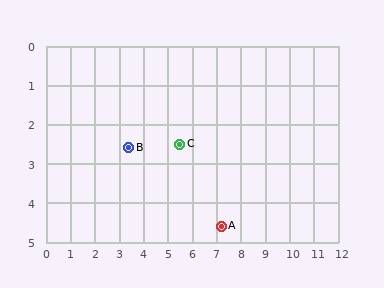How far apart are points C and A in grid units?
Points C and A are about 2.7 grid units apart.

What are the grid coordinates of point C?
Point C is at approximately (5.5, 2.5).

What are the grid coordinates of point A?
Point A is at approximately (7.2, 4.6).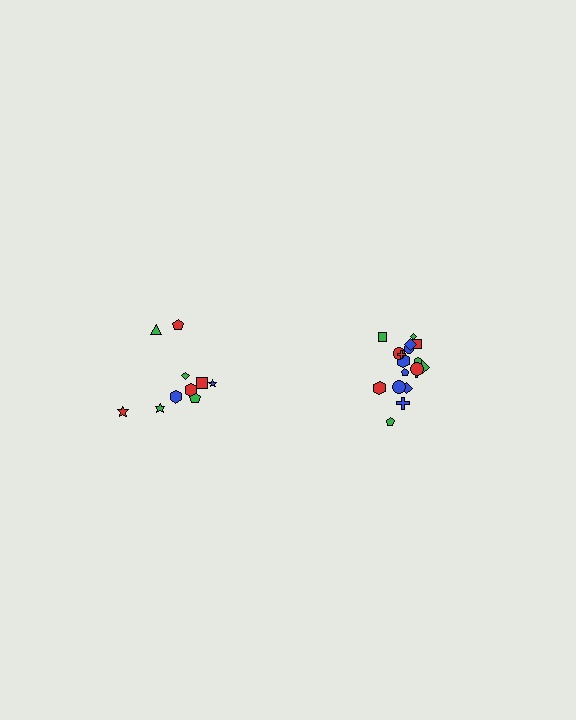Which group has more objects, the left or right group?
The right group.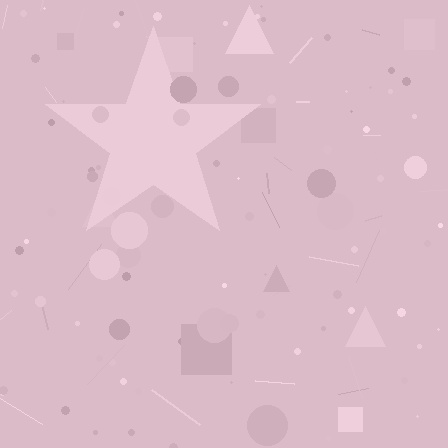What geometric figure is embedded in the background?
A star is embedded in the background.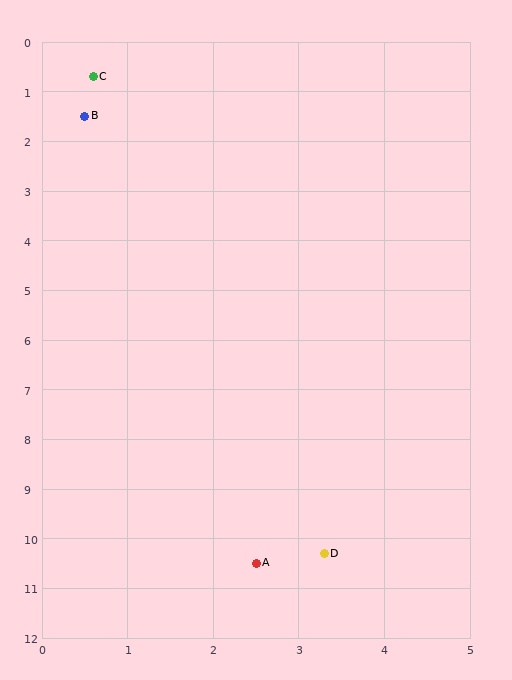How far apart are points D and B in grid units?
Points D and B are about 9.2 grid units apart.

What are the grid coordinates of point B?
Point B is at approximately (0.5, 1.5).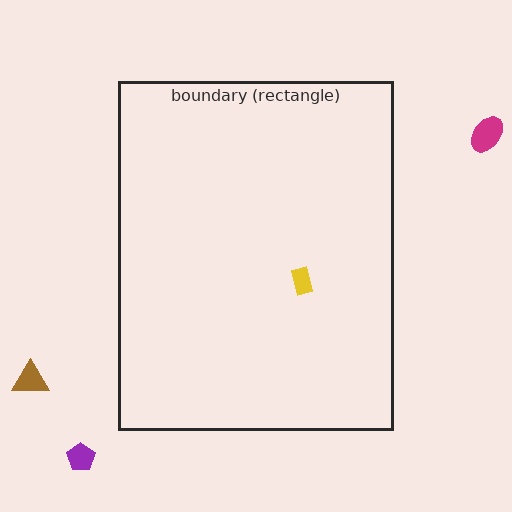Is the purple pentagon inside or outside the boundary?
Outside.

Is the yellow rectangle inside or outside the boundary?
Inside.